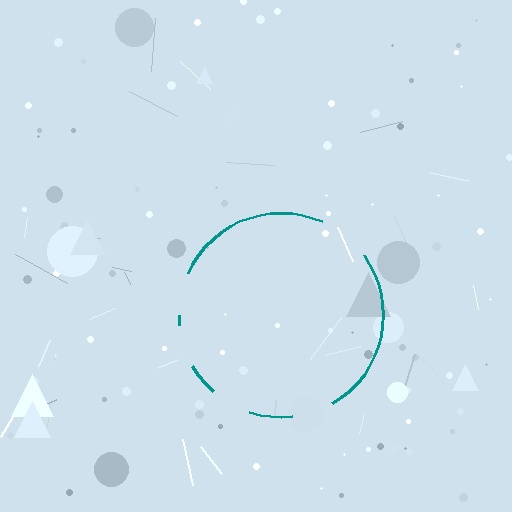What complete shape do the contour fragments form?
The contour fragments form a circle.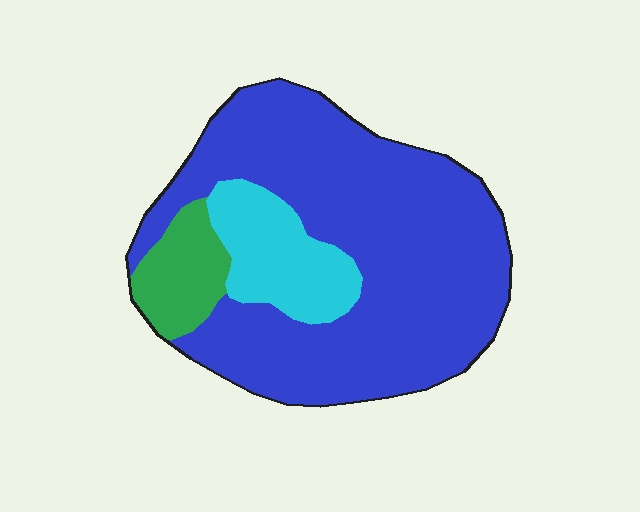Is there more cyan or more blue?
Blue.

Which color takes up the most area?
Blue, at roughly 75%.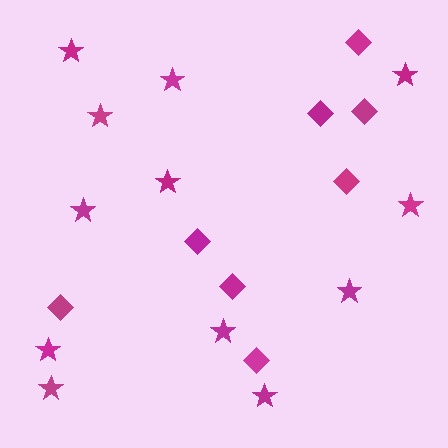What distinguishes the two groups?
There are 2 groups: one group of diamonds (8) and one group of stars (12).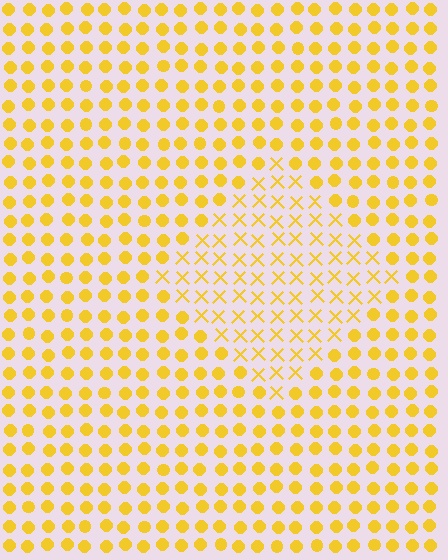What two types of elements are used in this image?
The image uses X marks inside the diamond region and circles outside it.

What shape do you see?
I see a diamond.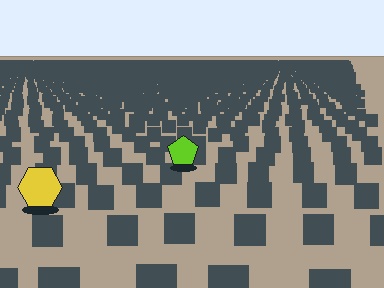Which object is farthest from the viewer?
The lime pentagon is farthest from the viewer. It appears smaller and the ground texture around it is denser.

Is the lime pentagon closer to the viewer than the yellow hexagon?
No. The yellow hexagon is closer — you can tell from the texture gradient: the ground texture is coarser near it.